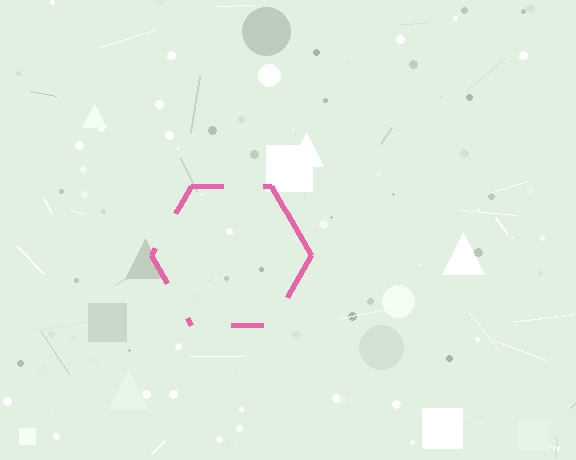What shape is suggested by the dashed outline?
The dashed outline suggests a hexagon.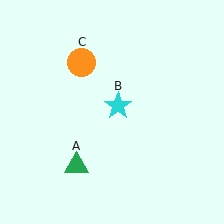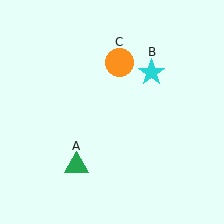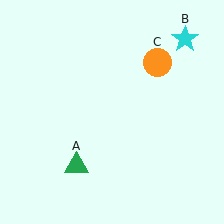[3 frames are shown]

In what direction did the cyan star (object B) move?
The cyan star (object B) moved up and to the right.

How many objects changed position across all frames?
2 objects changed position: cyan star (object B), orange circle (object C).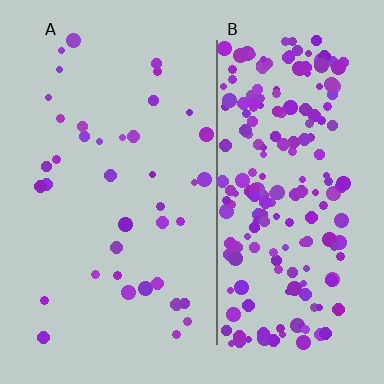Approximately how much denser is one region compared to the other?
Approximately 5.5× — region B over region A.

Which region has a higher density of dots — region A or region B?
B (the right).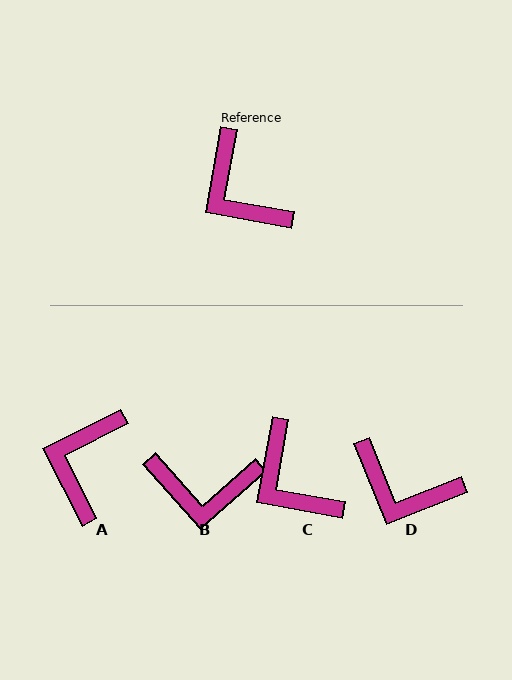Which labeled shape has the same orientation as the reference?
C.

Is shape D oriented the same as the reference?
No, it is off by about 32 degrees.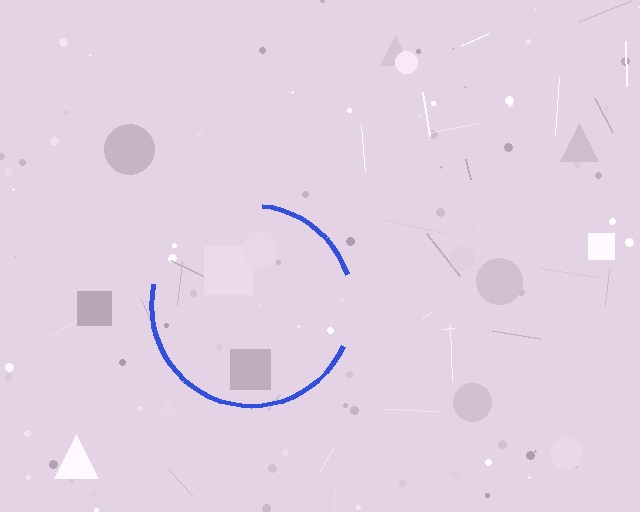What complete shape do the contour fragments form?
The contour fragments form a circle.